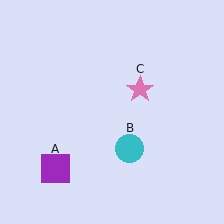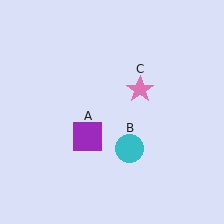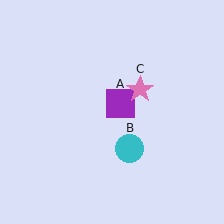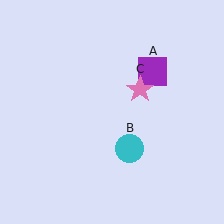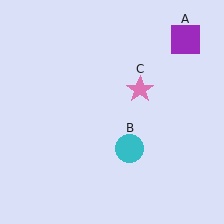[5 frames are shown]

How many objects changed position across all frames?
1 object changed position: purple square (object A).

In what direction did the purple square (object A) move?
The purple square (object A) moved up and to the right.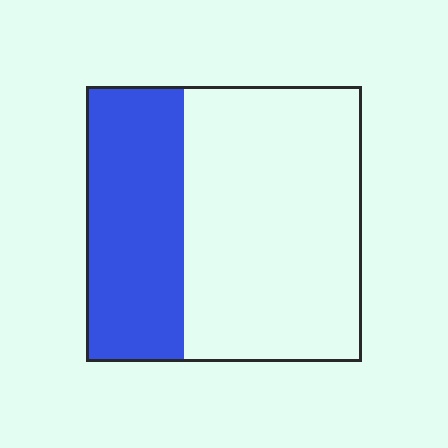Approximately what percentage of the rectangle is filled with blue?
Approximately 35%.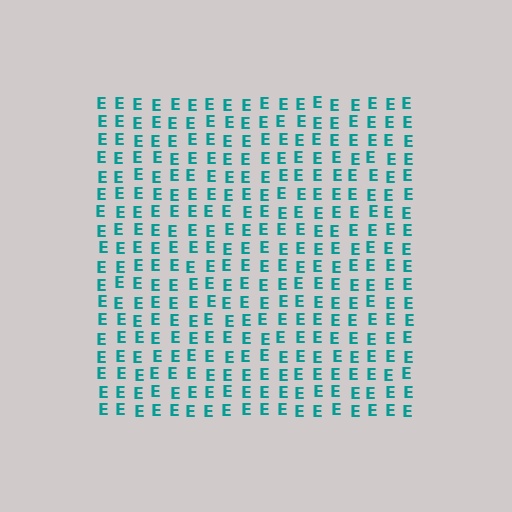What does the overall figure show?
The overall figure shows a square.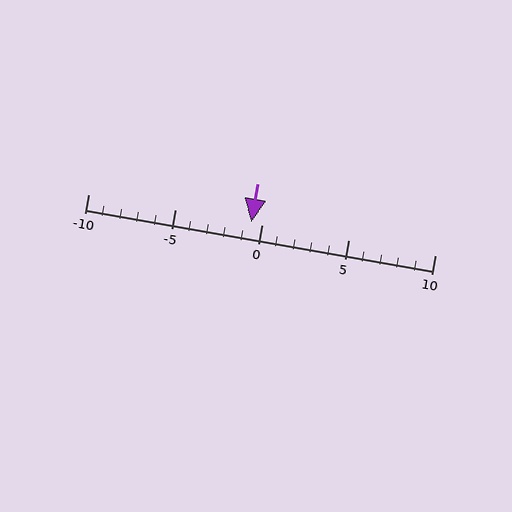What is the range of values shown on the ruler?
The ruler shows values from -10 to 10.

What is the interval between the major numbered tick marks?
The major tick marks are spaced 5 units apart.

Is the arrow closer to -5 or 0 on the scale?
The arrow is closer to 0.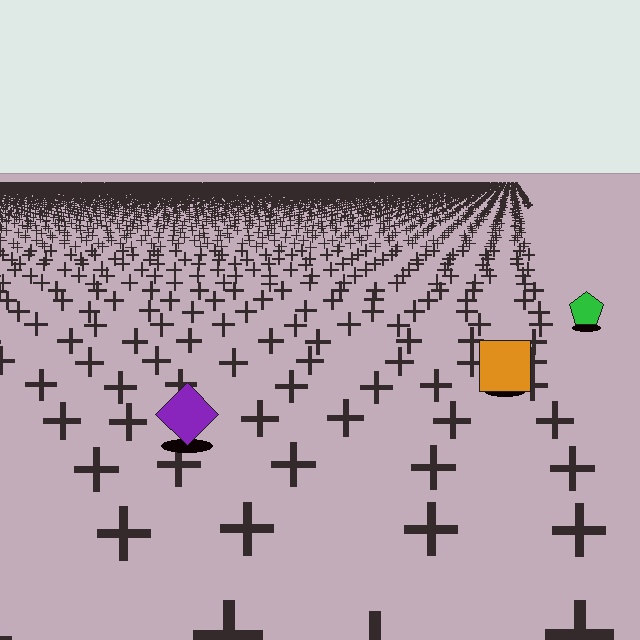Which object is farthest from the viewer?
The green pentagon is farthest from the viewer. It appears smaller and the ground texture around it is denser.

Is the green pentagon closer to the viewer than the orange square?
No. The orange square is closer — you can tell from the texture gradient: the ground texture is coarser near it.